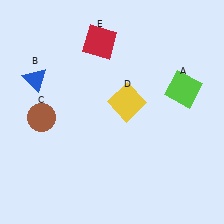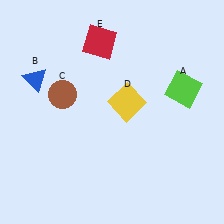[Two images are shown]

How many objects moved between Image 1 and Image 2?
1 object moved between the two images.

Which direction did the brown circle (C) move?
The brown circle (C) moved up.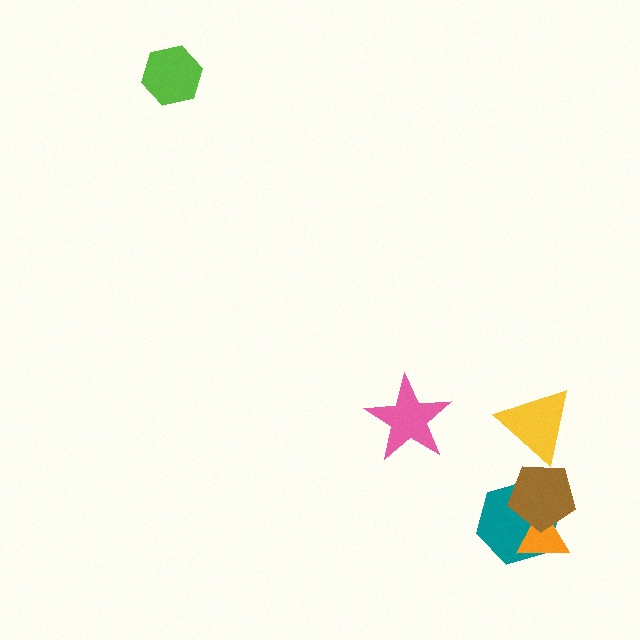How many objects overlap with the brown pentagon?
2 objects overlap with the brown pentagon.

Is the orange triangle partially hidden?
Yes, it is partially covered by another shape.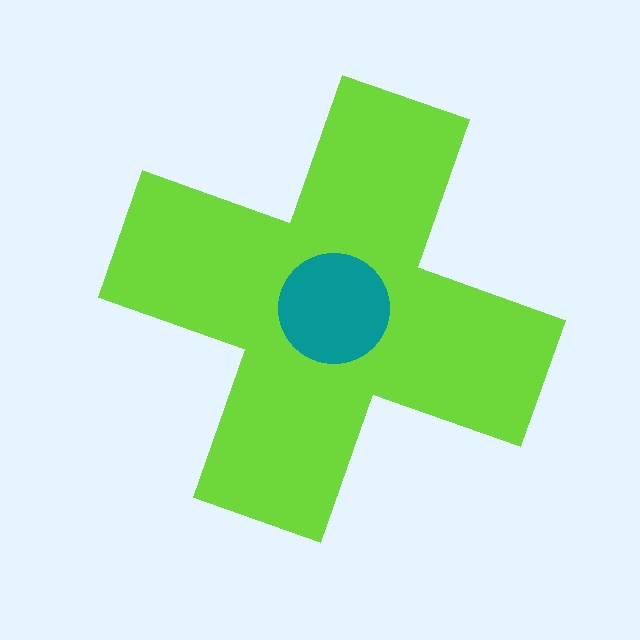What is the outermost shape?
The lime cross.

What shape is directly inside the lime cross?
The teal circle.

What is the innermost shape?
The teal circle.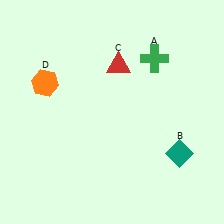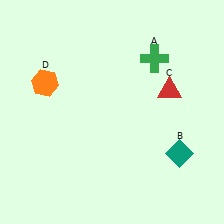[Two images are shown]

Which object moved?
The red triangle (C) moved right.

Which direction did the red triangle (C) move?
The red triangle (C) moved right.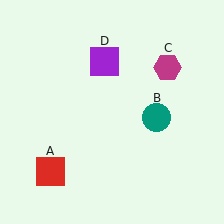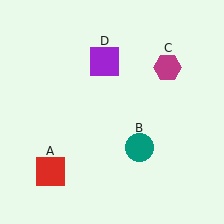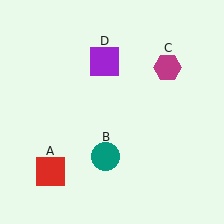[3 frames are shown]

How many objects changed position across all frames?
1 object changed position: teal circle (object B).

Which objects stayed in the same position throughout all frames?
Red square (object A) and magenta hexagon (object C) and purple square (object D) remained stationary.